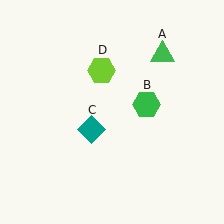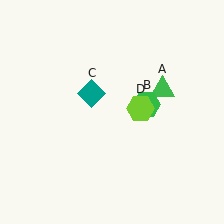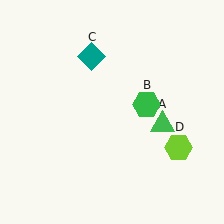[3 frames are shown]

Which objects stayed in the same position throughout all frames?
Green hexagon (object B) remained stationary.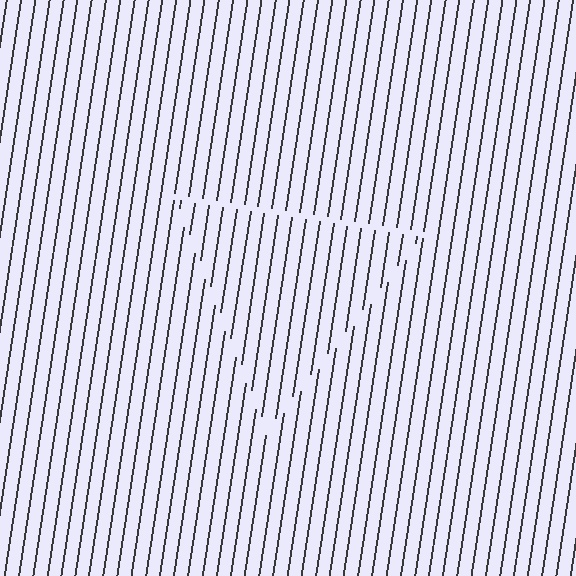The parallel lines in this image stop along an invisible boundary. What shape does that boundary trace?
An illusory triangle. The interior of the shape contains the same grating, shifted by half a period — the contour is defined by the phase discontinuity where line-ends from the inner and outer gratings abut.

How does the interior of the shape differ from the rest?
The interior of the shape contains the same grating, shifted by half a period — the contour is defined by the phase discontinuity where line-ends from the inner and outer gratings abut.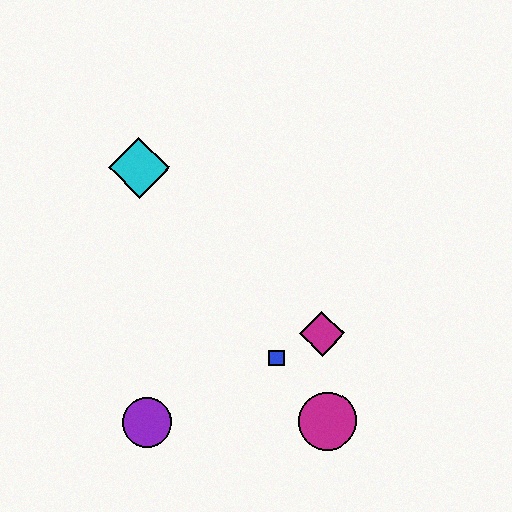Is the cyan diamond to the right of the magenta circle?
No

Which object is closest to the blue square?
The magenta diamond is closest to the blue square.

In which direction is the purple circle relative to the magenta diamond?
The purple circle is to the left of the magenta diamond.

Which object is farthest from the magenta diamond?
The cyan diamond is farthest from the magenta diamond.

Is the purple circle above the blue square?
No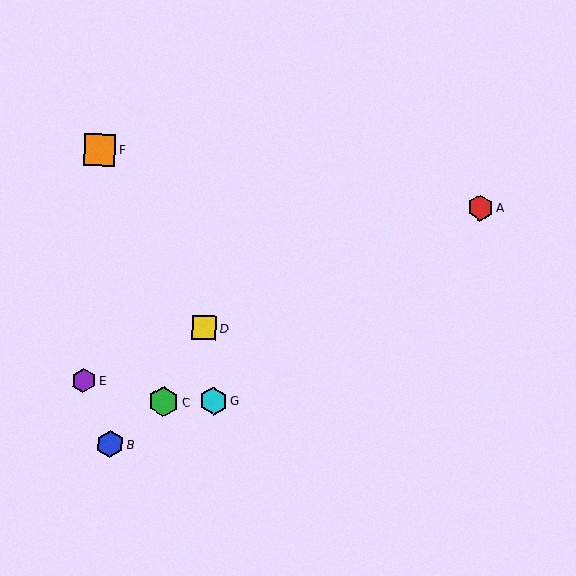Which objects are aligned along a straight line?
Objects A, D, E are aligned along a straight line.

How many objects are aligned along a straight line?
3 objects (A, D, E) are aligned along a straight line.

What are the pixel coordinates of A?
Object A is at (480, 208).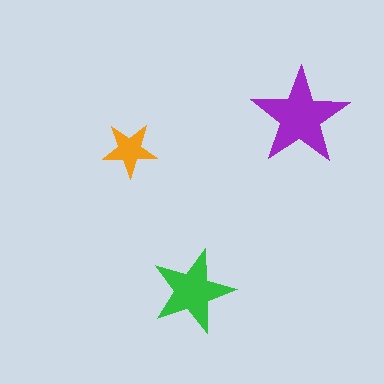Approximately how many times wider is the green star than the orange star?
About 1.5 times wider.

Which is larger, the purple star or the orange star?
The purple one.